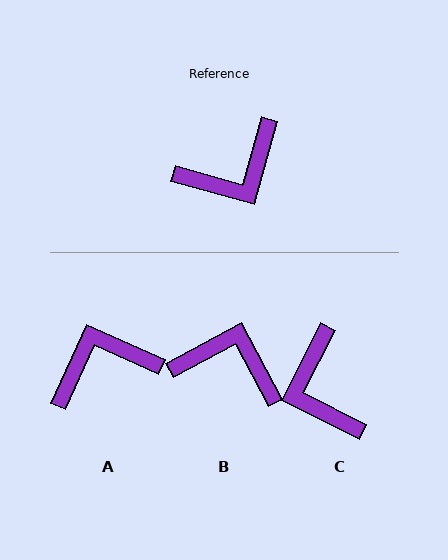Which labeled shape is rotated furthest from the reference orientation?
A, about 172 degrees away.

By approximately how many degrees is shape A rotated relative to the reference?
Approximately 172 degrees counter-clockwise.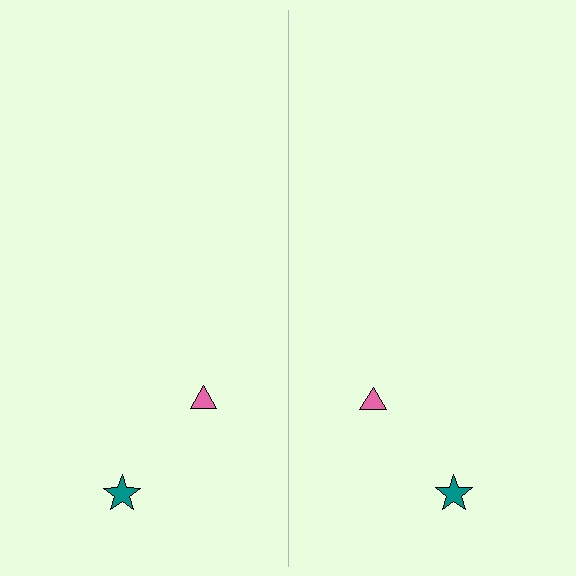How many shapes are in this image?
There are 4 shapes in this image.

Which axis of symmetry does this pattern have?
The pattern has a vertical axis of symmetry running through the center of the image.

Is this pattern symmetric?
Yes, this pattern has bilateral (reflection) symmetry.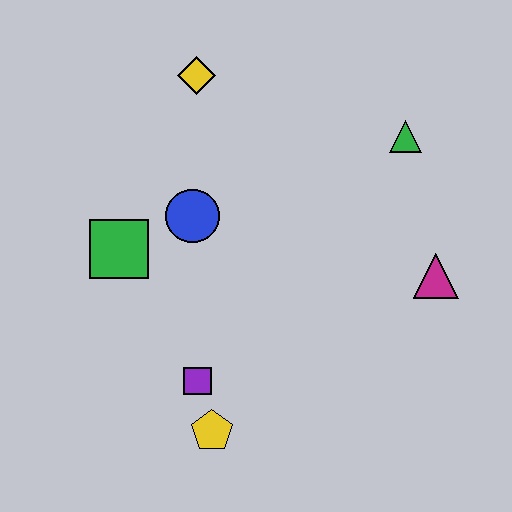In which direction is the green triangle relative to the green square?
The green triangle is to the right of the green square.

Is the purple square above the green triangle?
No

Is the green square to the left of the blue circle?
Yes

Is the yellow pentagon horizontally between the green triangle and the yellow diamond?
Yes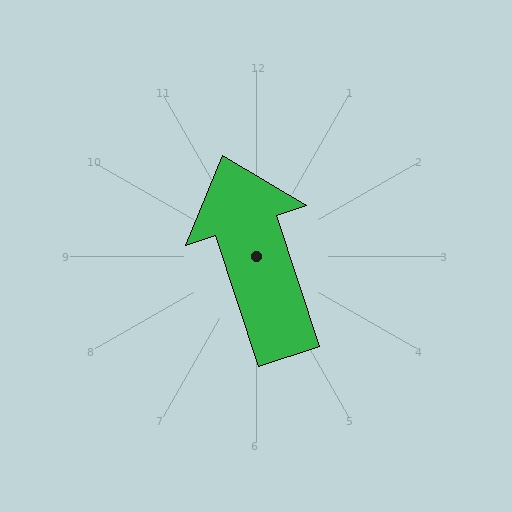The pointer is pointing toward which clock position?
Roughly 11 o'clock.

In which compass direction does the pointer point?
North.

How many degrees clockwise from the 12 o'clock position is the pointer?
Approximately 342 degrees.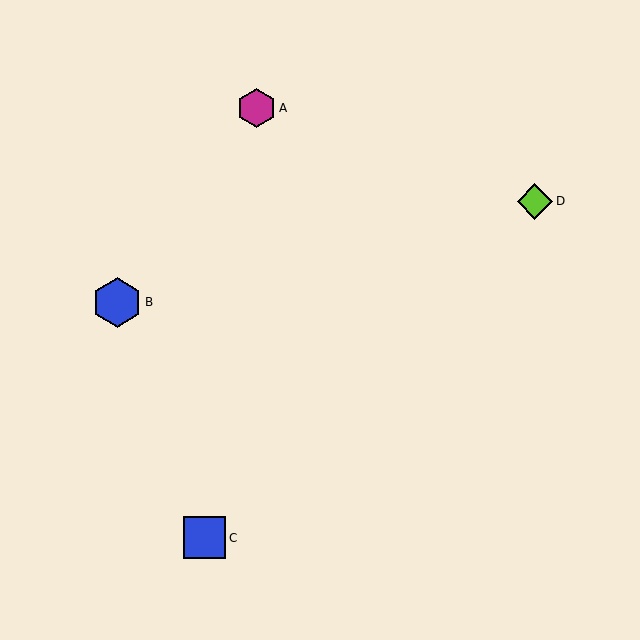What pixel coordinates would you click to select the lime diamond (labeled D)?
Click at (535, 201) to select the lime diamond D.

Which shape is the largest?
The blue hexagon (labeled B) is the largest.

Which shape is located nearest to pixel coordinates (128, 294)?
The blue hexagon (labeled B) at (117, 303) is nearest to that location.